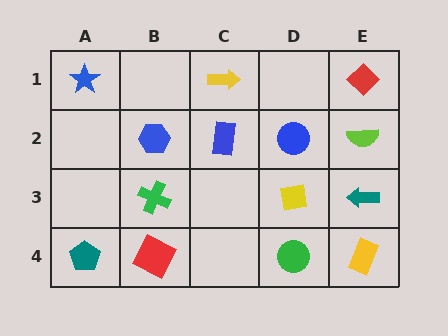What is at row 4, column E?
A yellow rectangle.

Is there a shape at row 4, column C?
No, that cell is empty.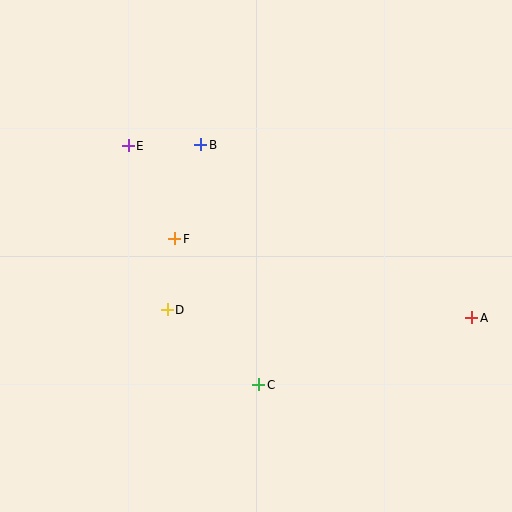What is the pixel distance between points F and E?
The distance between F and E is 104 pixels.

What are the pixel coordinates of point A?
Point A is at (472, 318).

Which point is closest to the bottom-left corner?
Point D is closest to the bottom-left corner.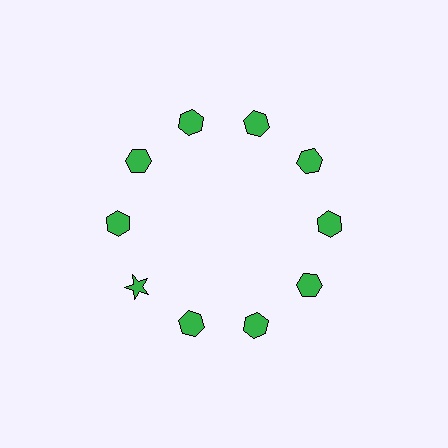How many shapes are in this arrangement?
There are 10 shapes arranged in a ring pattern.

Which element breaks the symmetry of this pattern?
The green star at roughly the 8 o'clock position breaks the symmetry. All other shapes are green hexagons.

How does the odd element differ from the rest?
It has a different shape: star instead of hexagon.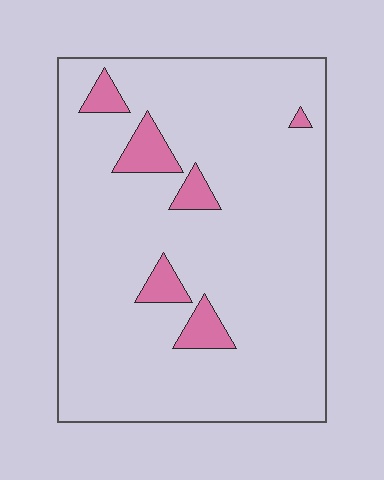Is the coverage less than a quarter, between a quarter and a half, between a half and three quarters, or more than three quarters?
Less than a quarter.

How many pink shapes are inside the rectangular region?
6.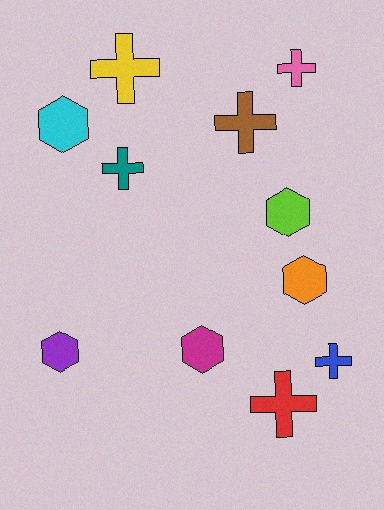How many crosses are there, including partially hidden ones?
There are 6 crosses.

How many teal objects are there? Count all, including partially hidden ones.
There is 1 teal object.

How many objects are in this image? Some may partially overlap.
There are 11 objects.